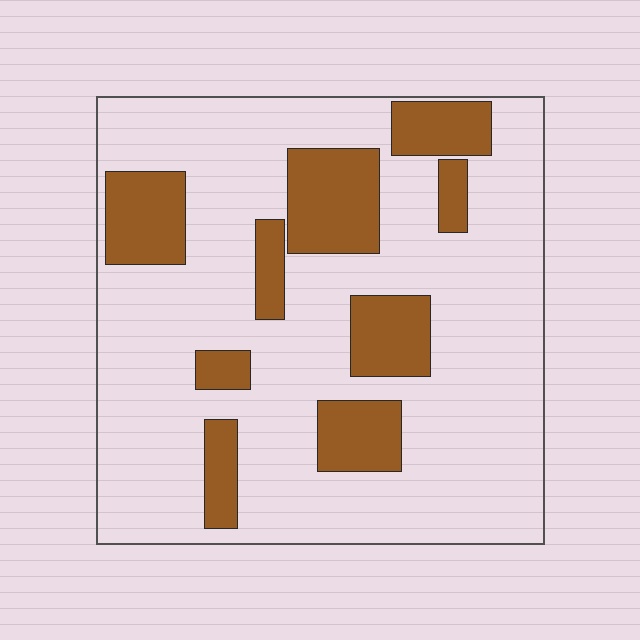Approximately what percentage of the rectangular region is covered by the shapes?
Approximately 25%.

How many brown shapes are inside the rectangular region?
9.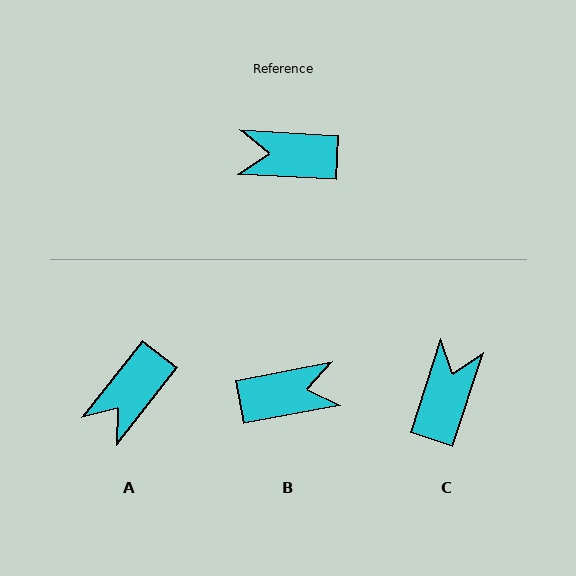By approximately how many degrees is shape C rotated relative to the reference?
Approximately 105 degrees clockwise.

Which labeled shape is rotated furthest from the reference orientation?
B, about 166 degrees away.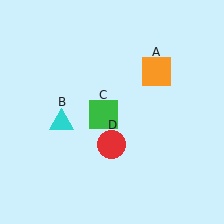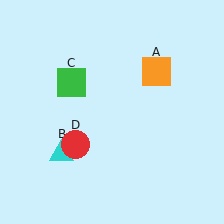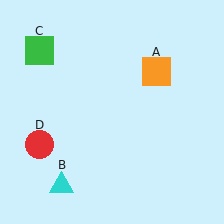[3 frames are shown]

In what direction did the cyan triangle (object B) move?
The cyan triangle (object B) moved down.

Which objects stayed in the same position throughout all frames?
Orange square (object A) remained stationary.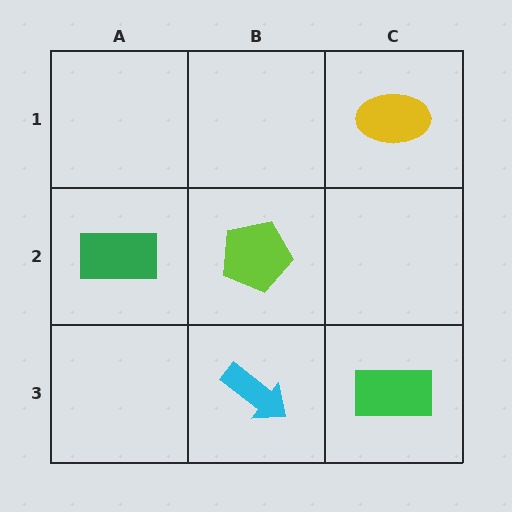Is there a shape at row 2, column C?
No, that cell is empty.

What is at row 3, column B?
A cyan arrow.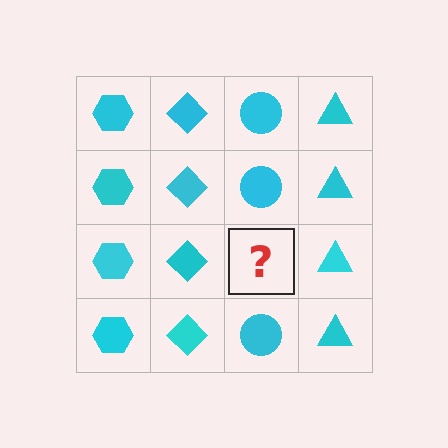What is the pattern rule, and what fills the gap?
The rule is that each column has a consistent shape. The gap should be filled with a cyan circle.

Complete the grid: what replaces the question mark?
The question mark should be replaced with a cyan circle.